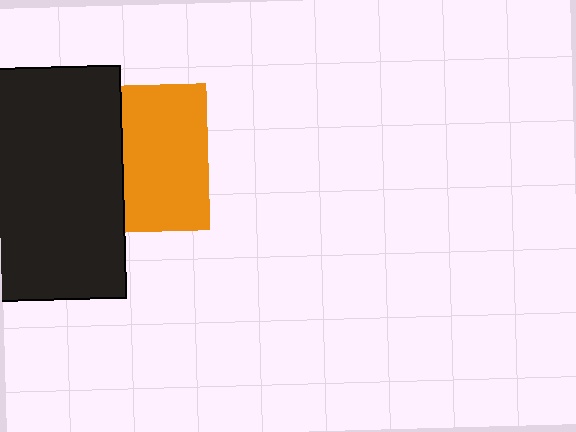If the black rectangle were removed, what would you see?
You would see the complete orange square.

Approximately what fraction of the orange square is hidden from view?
Roughly 42% of the orange square is hidden behind the black rectangle.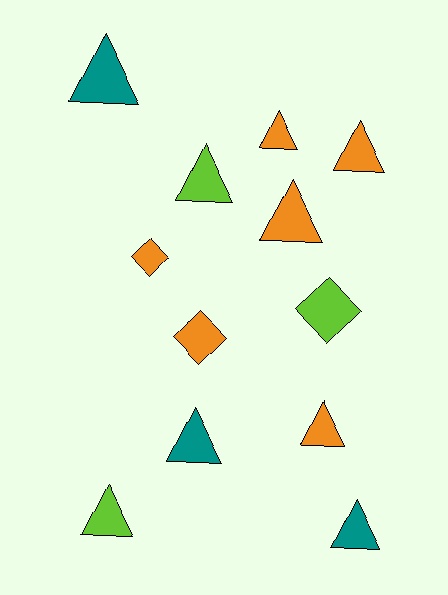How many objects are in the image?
There are 12 objects.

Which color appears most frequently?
Orange, with 6 objects.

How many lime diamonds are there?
There is 1 lime diamond.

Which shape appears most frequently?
Triangle, with 9 objects.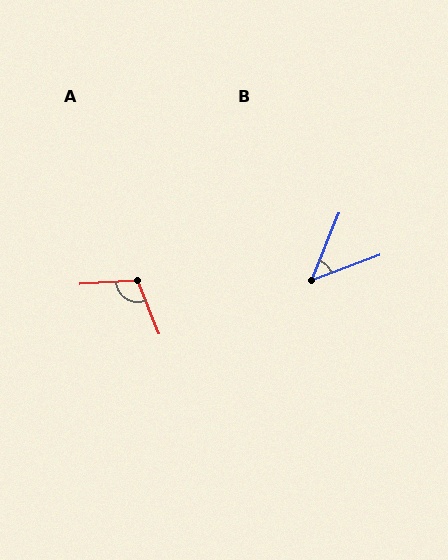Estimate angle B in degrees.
Approximately 47 degrees.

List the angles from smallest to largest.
B (47°), A (109°).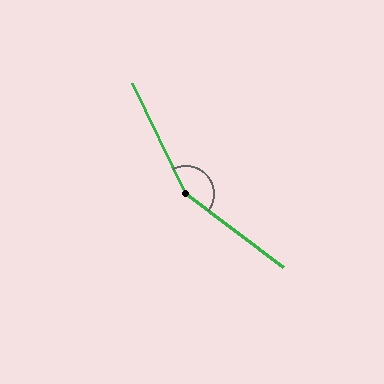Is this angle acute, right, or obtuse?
It is obtuse.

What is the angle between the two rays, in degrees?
Approximately 153 degrees.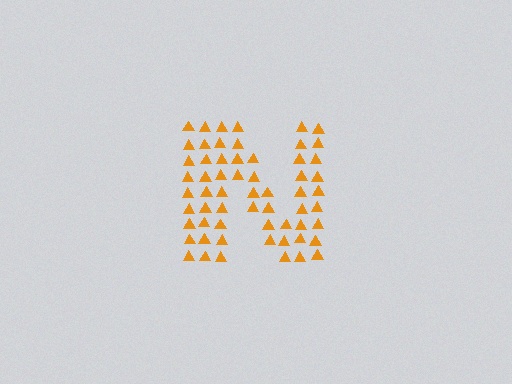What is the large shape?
The large shape is the letter N.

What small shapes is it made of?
It is made of small triangles.